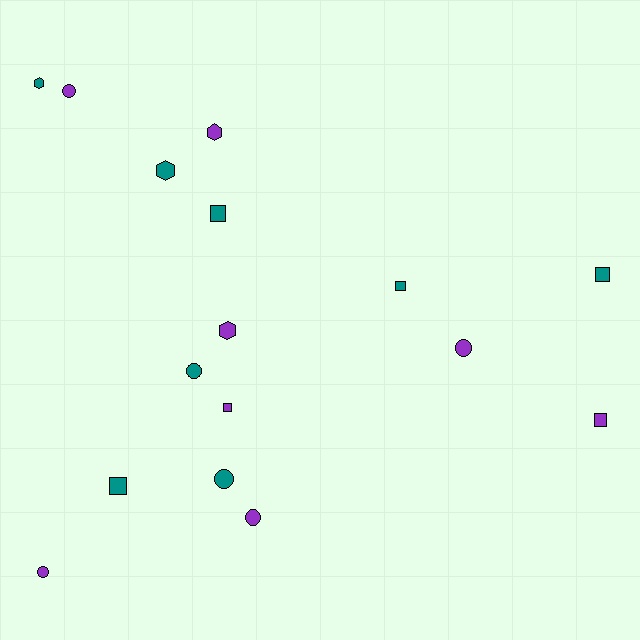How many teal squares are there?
There are 4 teal squares.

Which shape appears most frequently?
Circle, with 6 objects.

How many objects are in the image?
There are 16 objects.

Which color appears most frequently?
Purple, with 8 objects.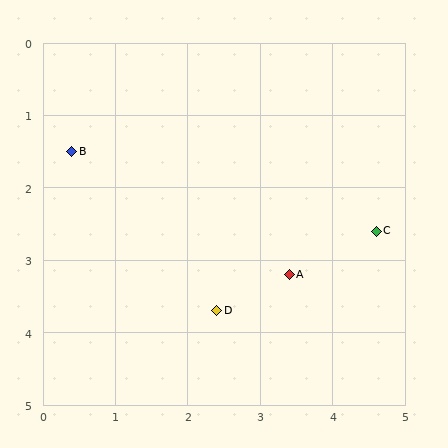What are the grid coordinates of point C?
Point C is at approximately (4.6, 2.6).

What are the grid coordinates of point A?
Point A is at approximately (3.4, 3.2).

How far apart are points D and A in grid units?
Points D and A are about 1.1 grid units apart.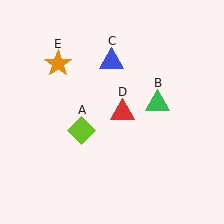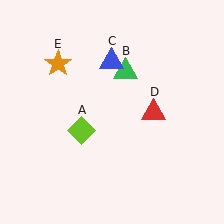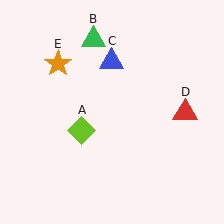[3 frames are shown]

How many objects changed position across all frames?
2 objects changed position: green triangle (object B), red triangle (object D).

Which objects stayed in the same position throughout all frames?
Lime diamond (object A) and blue triangle (object C) and orange star (object E) remained stationary.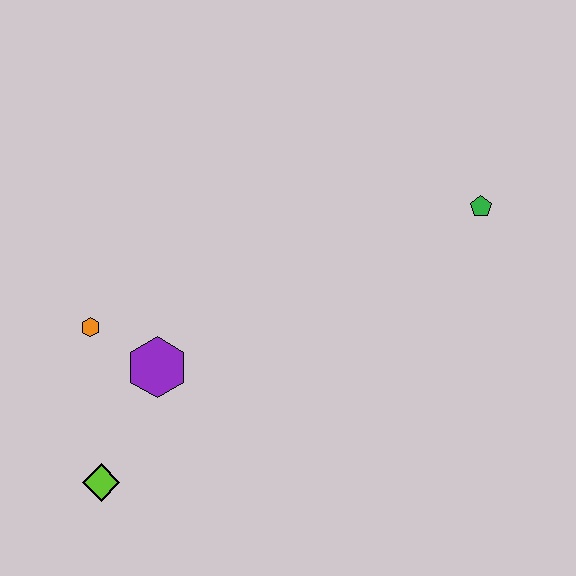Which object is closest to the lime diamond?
The purple hexagon is closest to the lime diamond.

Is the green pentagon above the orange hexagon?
Yes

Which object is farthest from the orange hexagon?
The green pentagon is farthest from the orange hexagon.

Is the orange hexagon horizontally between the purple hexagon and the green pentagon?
No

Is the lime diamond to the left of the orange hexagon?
No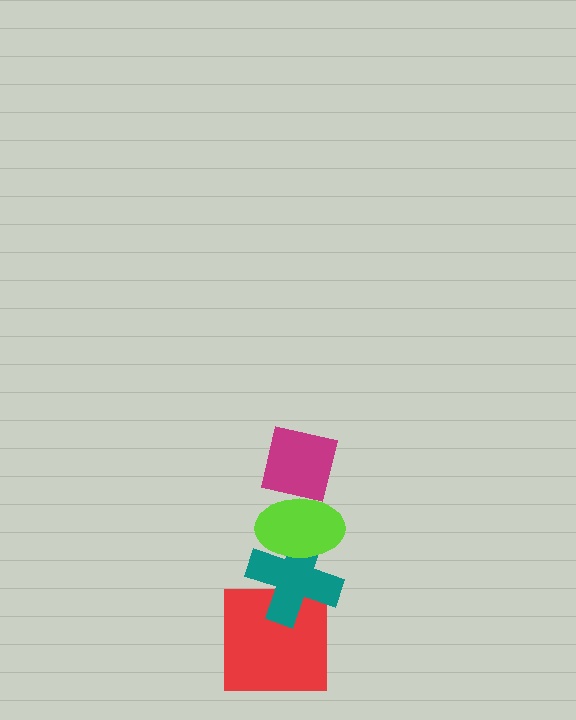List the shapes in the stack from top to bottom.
From top to bottom: the magenta square, the lime ellipse, the teal cross, the red square.